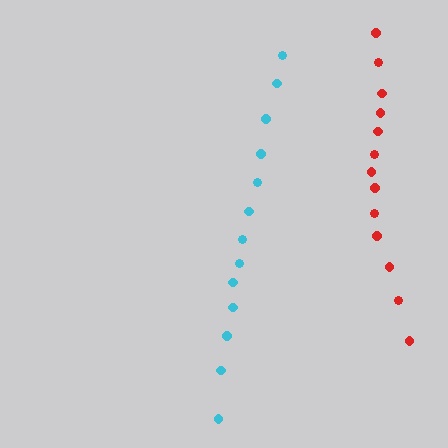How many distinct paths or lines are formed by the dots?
There are 2 distinct paths.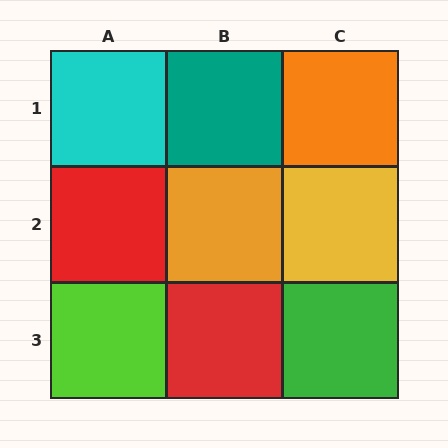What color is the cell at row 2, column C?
Yellow.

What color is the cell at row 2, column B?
Orange.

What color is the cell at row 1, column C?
Orange.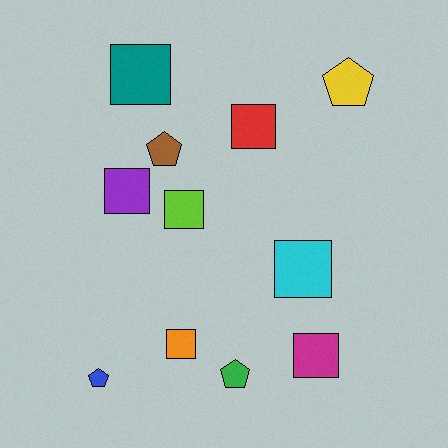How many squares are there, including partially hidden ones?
There are 7 squares.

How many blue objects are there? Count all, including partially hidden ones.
There is 1 blue object.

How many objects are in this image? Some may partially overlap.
There are 11 objects.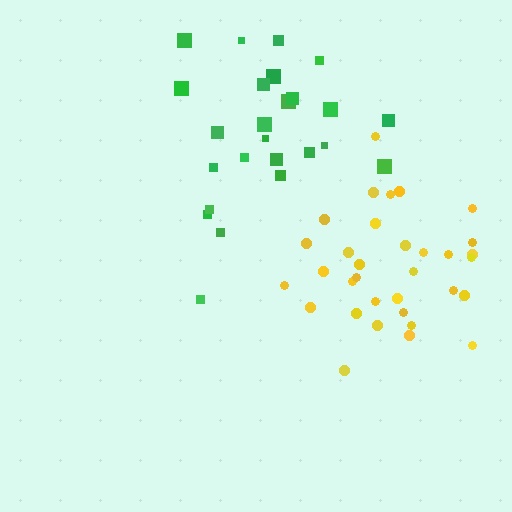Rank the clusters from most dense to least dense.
yellow, green.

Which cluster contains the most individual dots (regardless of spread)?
Yellow (33).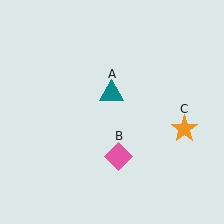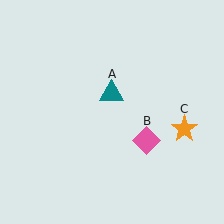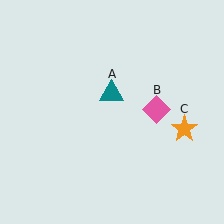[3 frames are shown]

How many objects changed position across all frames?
1 object changed position: pink diamond (object B).